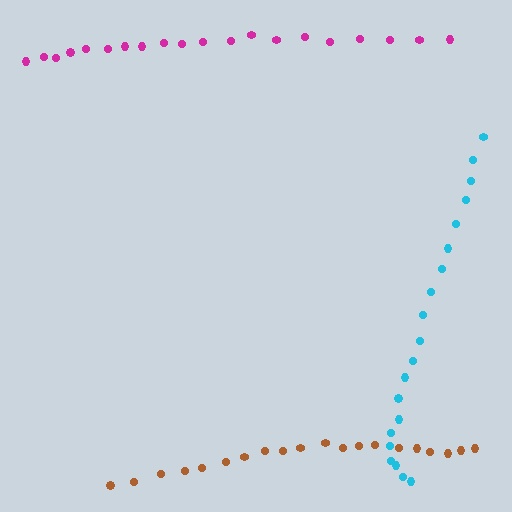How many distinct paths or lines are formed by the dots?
There are 3 distinct paths.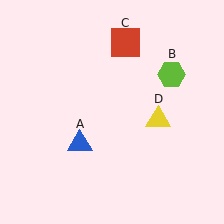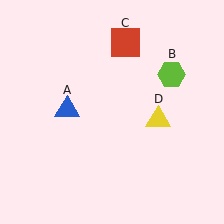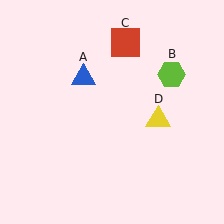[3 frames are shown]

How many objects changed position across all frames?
1 object changed position: blue triangle (object A).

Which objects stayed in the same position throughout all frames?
Lime hexagon (object B) and red square (object C) and yellow triangle (object D) remained stationary.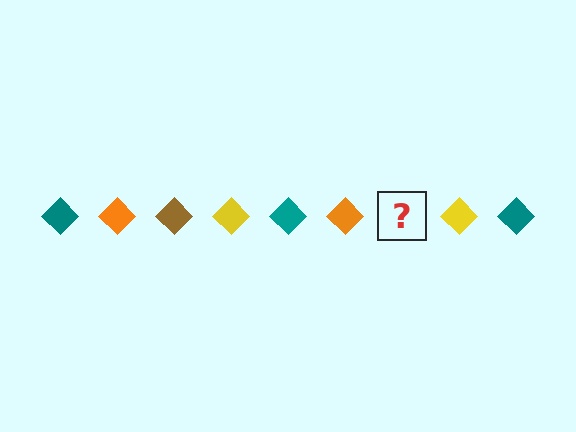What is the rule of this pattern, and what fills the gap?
The rule is that the pattern cycles through teal, orange, brown, yellow diamonds. The gap should be filled with a brown diamond.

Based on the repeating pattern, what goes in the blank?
The blank should be a brown diamond.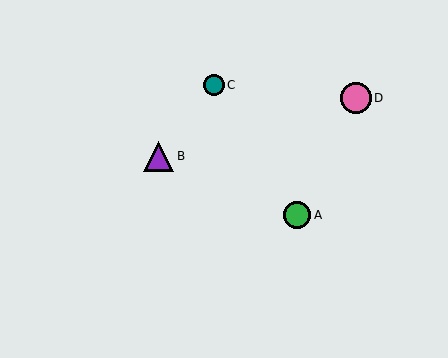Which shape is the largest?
The pink circle (labeled D) is the largest.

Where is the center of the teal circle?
The center of the teal circle is at (214, 85).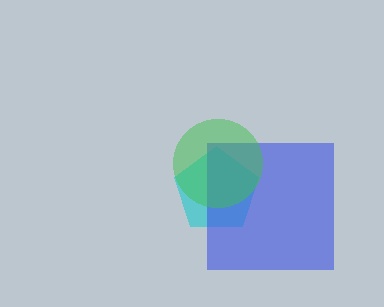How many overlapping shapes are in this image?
There are 3 overlapping shapes in the image.